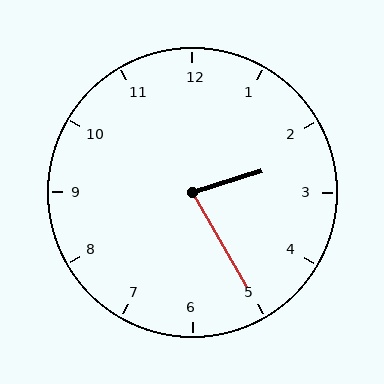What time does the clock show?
2:25.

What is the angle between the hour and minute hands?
Approximately 78 degrees.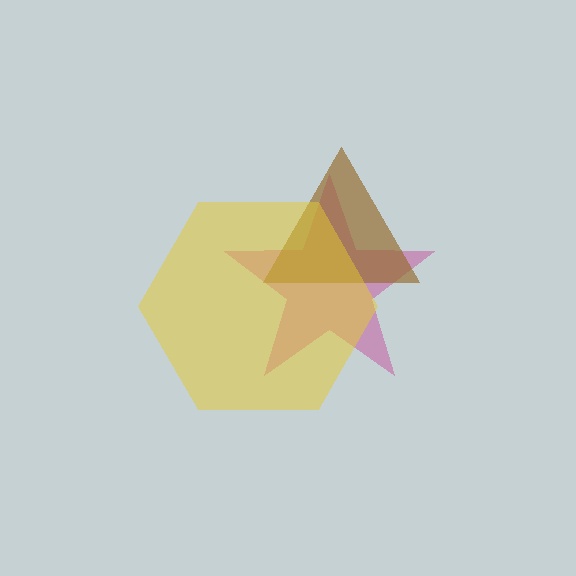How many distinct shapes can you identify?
There are 3 distinct shapes: a magenta star, a brown triangle, a yellow hexagon.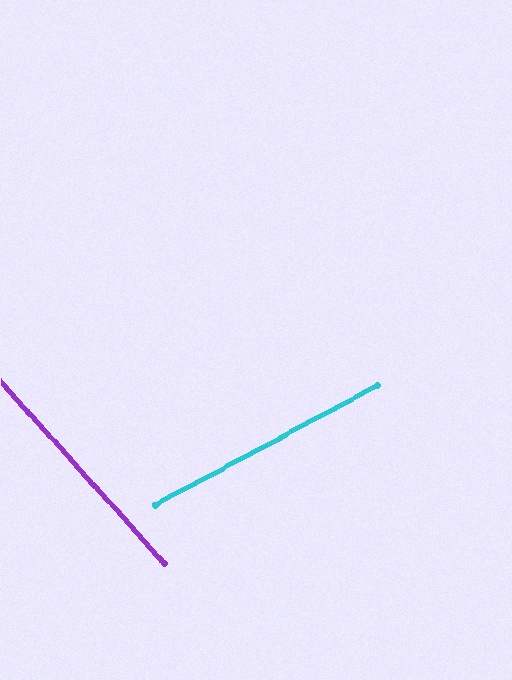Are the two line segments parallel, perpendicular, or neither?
Neither parallel nor perpendicular — they differ by about 76°.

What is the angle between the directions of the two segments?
Approximately 76 degrees.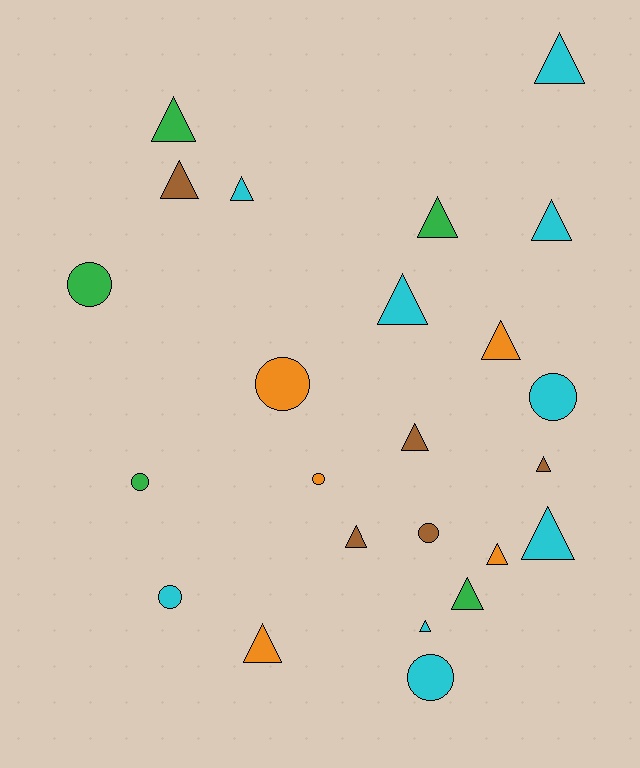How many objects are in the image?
There are 24 objects.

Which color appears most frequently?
Cyan, with 9 objects.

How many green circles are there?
There are 2 green circles.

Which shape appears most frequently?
Triangle, with 16 objects.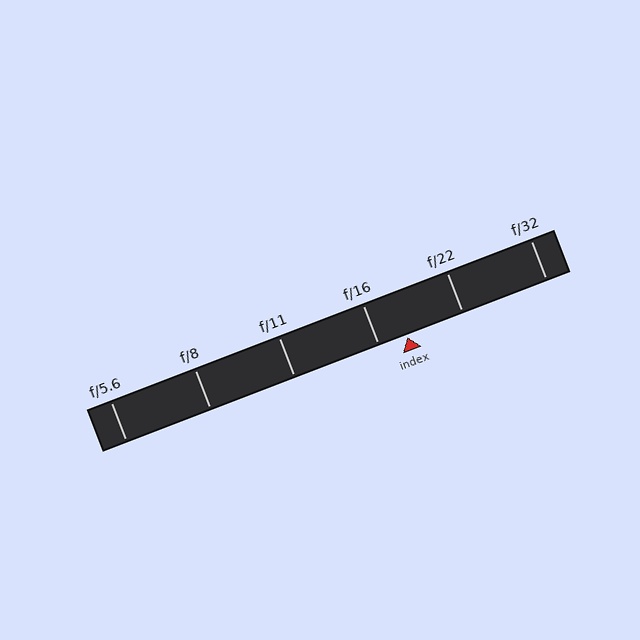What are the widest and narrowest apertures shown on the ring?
The widest aperture shown is f/5.6 and the narrowest is f/32.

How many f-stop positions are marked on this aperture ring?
There are 6 f-stop positions marked.